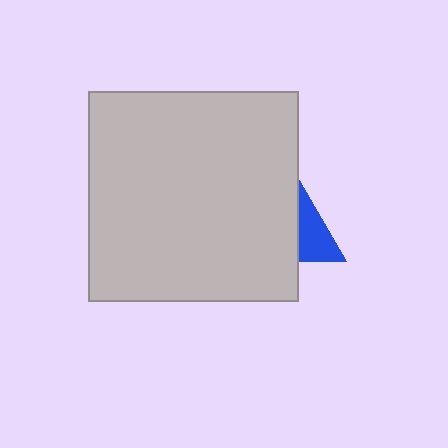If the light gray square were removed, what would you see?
You would see the complete blue triangle.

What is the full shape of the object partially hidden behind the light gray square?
The partially hidden object is a blue triangle.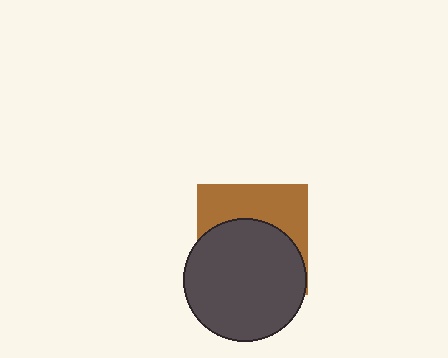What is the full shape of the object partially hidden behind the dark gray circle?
The partially hidden object is a brown square.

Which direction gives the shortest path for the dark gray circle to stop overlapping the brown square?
Moving down gives the shortest separation.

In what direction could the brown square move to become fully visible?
The brown square could move up. That would shift it out from behind the dark gray circle entirely.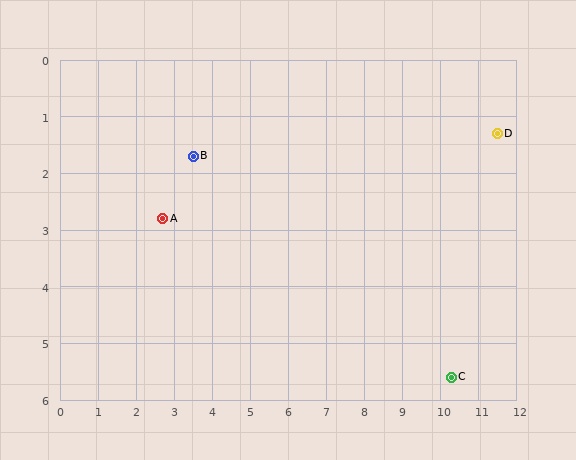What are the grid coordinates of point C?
Point C is at approximately (10.3, 5.6).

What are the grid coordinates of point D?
Point D is at approximately (11.5, 1.3).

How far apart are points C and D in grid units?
Points C and D are about 4.5 grid units apart.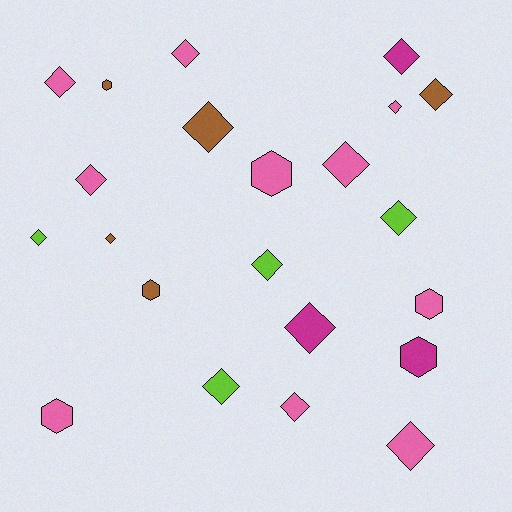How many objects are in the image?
There are 22 objects.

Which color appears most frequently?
Pink, with 10 objects.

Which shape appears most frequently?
Diamond, with 16 objects.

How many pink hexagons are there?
There are 3 pink hexagons.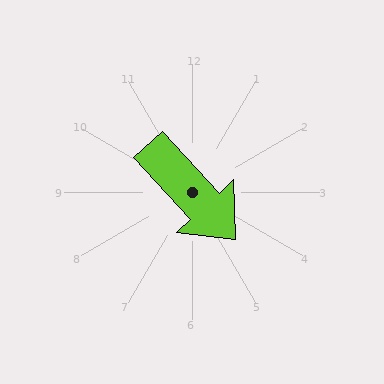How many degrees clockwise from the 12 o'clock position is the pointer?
Approximately 137 degrees.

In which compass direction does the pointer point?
Southeast.